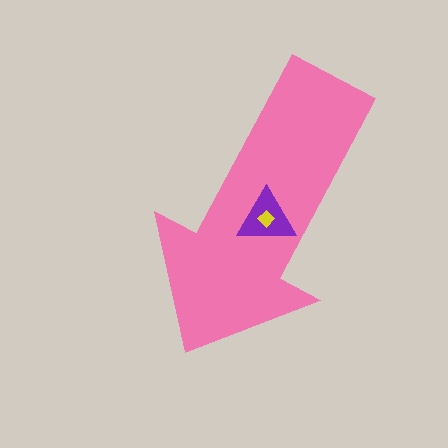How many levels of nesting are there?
3.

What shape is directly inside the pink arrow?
The purple triangle.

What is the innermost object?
The yellow diamond.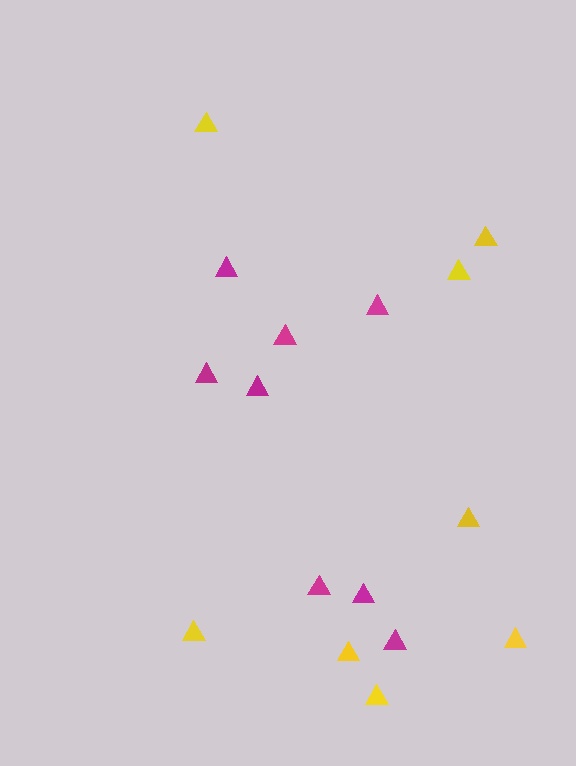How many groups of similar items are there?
There are 2 groups: one group of magenta triangles (8) and one group of yellow triangles (8).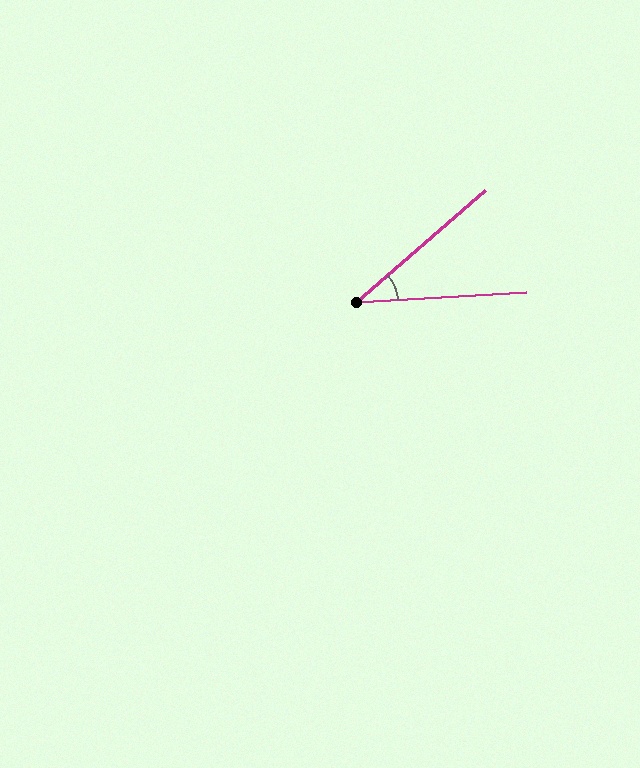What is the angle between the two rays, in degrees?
Approximately 37 degrees.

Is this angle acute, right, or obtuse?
It is acute.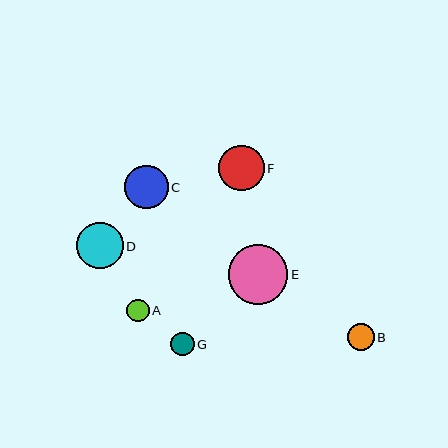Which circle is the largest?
Circle E is the largest with a size of approximately 60 pixels.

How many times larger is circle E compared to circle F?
Circle E is approximately 1.3 times the size of circle F.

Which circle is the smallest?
Circle A is the smallest with a size of approximately 23 pixels.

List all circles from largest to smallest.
From largest to smallest: E, D, F, C, B, G, A.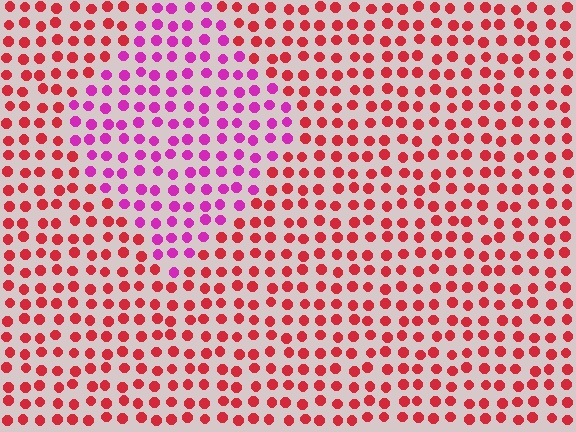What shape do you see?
I see a diamond.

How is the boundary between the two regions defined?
The boundary is defined purely by a slight shift in hue (about 46 degrees). Spacing, size, and orientation are identical on both sides.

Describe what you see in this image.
The image is filled with small red elements in a uniform arrangement. A diamond-shaped region is visible where the elements are tinted to a slightly different hue, forming a subtle color boundary.